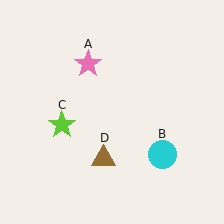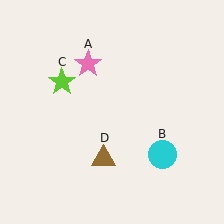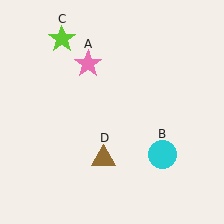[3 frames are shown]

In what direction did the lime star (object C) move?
The lime star (object C) moved up.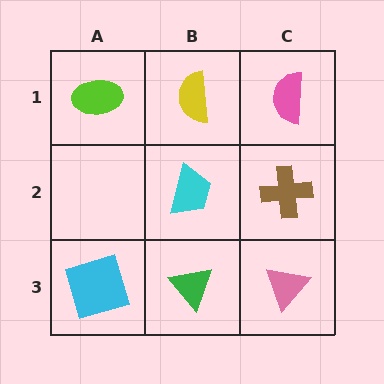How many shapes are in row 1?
3 shapes.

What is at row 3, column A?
A cyan square.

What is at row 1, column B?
A yellow semicircle.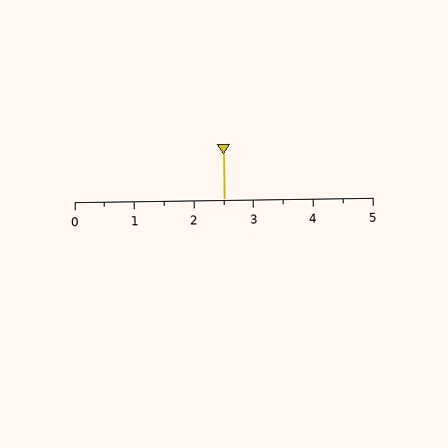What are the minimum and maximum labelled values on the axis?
The axis runs from 0 to 5.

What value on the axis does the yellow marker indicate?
The marker indicates approximately 2.5.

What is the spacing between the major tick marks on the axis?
The major ticks are spaced 1 apart.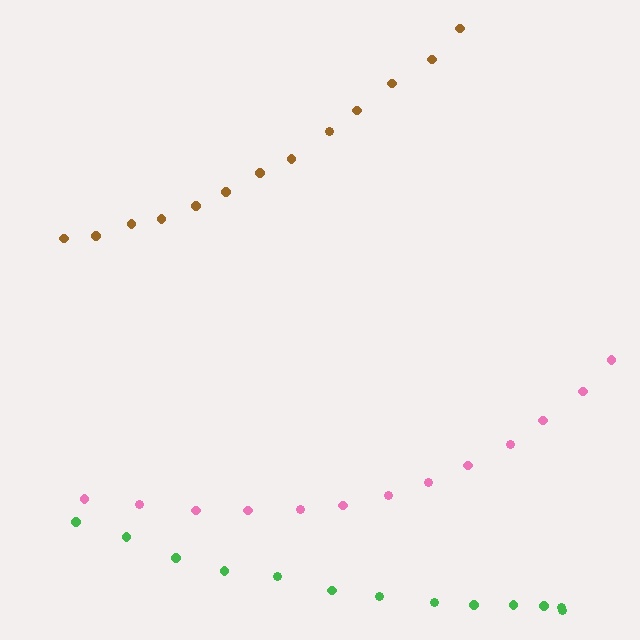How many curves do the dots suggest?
There are 3 distinct paths.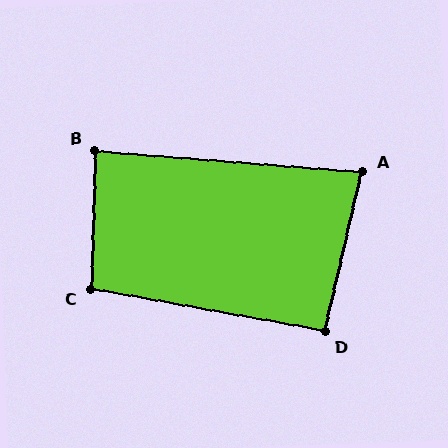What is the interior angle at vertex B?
Approximately 87 degrees (approximately right).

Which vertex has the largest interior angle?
C, at approximately 99 degrees.